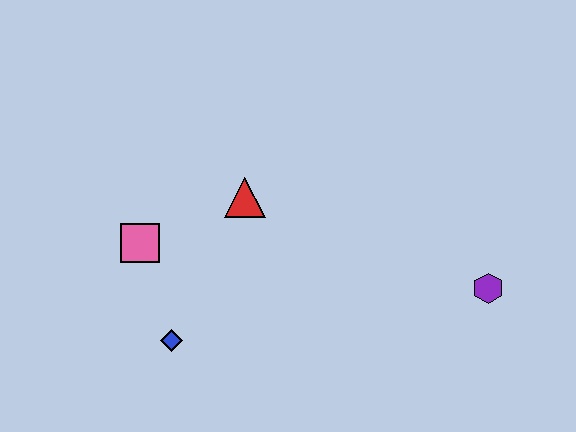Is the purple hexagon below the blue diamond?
No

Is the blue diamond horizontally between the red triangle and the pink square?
Yes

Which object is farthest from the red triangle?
The purple hexagon is farthest from the red triangle.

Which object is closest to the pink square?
The blue diamond is closest to the pink square.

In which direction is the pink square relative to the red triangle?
The pink square is to the left of the red triangle.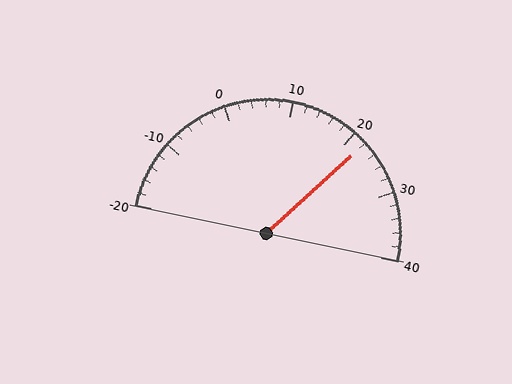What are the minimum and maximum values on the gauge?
The gauge ranges from -20 to 40.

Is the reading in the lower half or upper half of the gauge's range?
The reading is in the upper half of the range (-20 to 40).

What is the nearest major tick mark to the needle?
The nearest major tick mark is 20.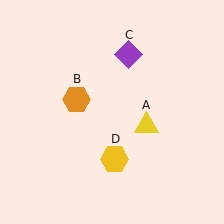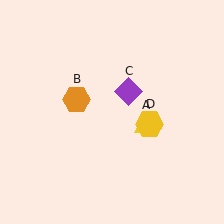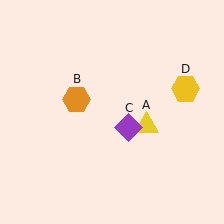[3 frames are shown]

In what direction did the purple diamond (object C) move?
The purple diamond (object C) moved down.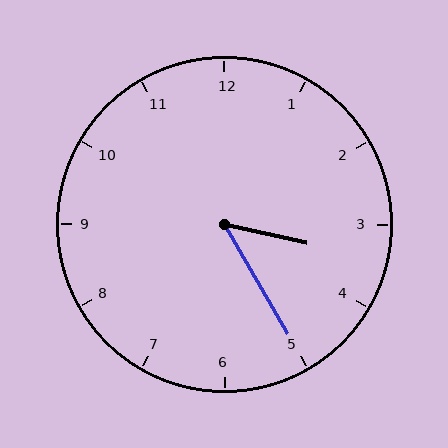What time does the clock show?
3:25.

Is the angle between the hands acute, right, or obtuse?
It is acute.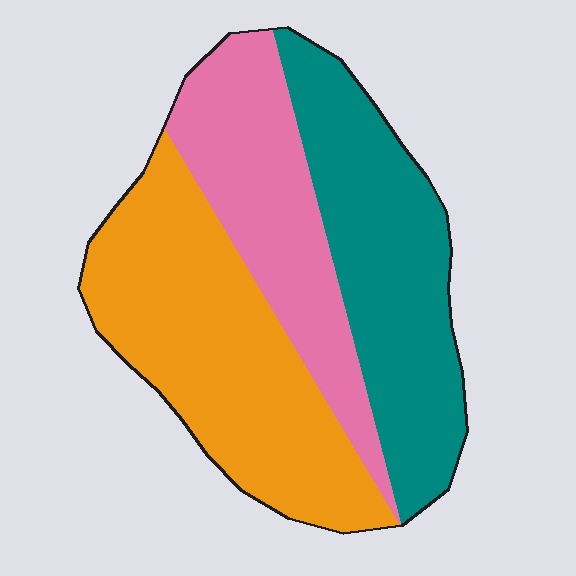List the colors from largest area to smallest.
From largest to smallest: orange, teal, pink.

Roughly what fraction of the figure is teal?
Teal covers around 35% of the figure.